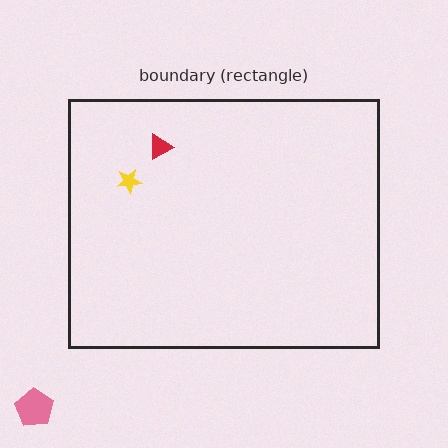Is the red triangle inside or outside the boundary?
Inside.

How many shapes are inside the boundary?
2 inside, 1 outside.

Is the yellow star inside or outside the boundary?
Inside.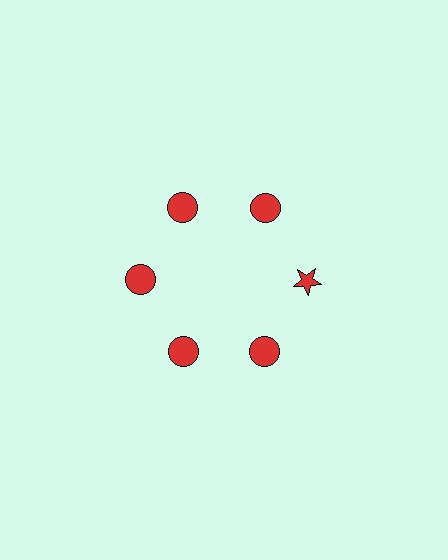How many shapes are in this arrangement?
There are 6 shapes arranged in a ring pattern.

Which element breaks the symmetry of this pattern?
The red star at roughly the 3 o'clock position breaks the symmetry. All other shapes are red circles.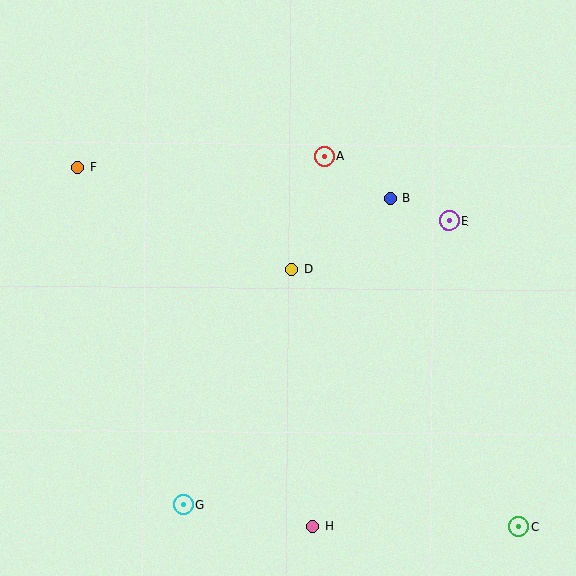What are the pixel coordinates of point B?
Point B is at (390, 198).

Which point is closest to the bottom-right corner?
Point C is closest to the bottom-right corner.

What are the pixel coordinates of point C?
Point C is at (519, 527).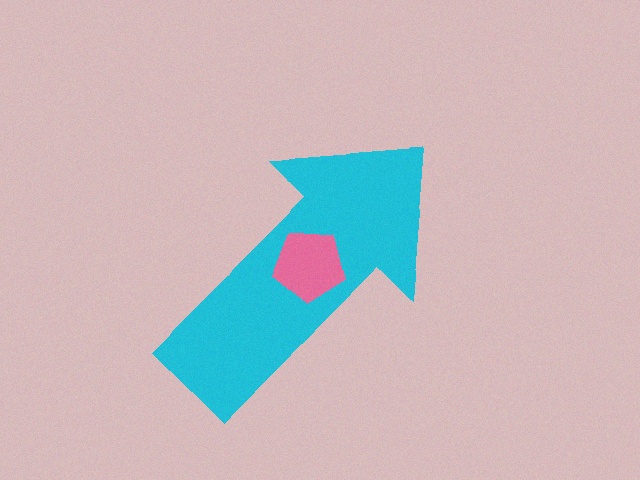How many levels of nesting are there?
2.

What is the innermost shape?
The pink pentagon.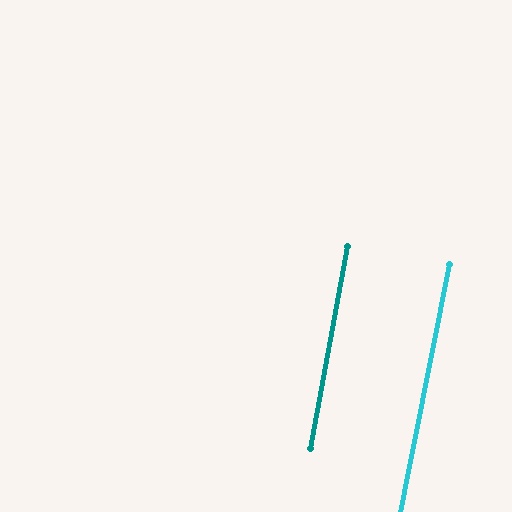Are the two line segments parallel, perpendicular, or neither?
Parallel — their directions differ by only 1.2°.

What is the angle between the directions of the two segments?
Approximately 1 degree.